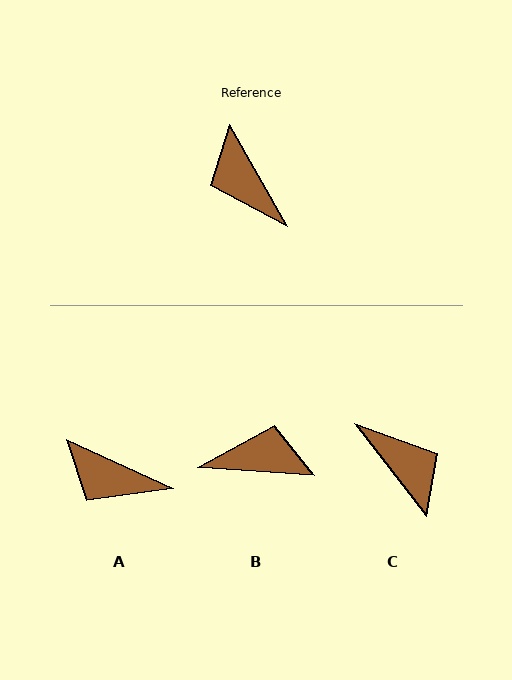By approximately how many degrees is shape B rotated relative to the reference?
Approximately 123 degrees clockwise.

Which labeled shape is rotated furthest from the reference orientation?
C, about 172 degrees away.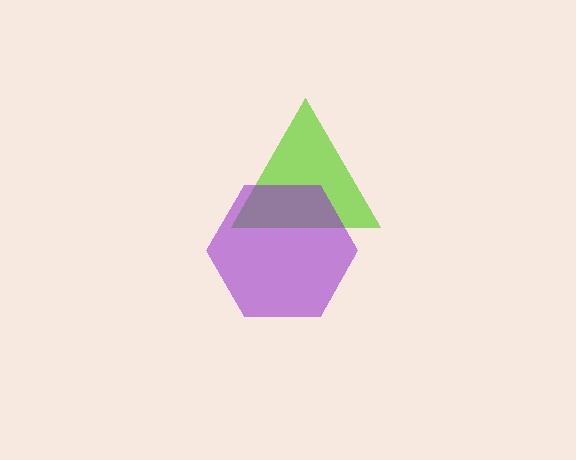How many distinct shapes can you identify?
There are 2 distinct shapes: a lime triangle, a purple hexagon.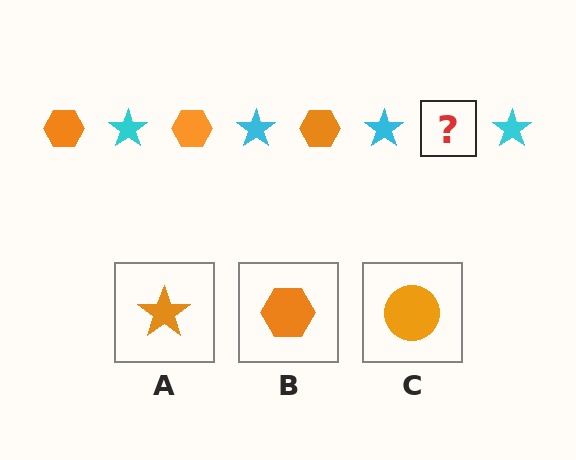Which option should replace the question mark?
Option B.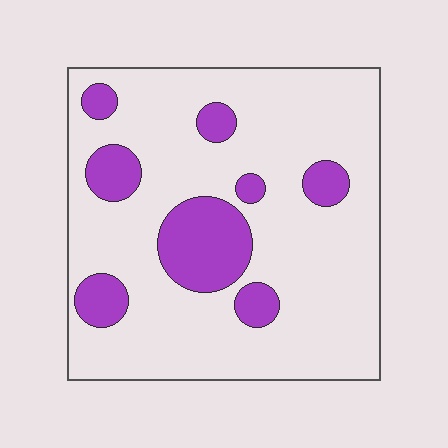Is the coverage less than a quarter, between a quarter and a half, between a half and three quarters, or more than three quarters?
Less than a quarter.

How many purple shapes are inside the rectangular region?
8.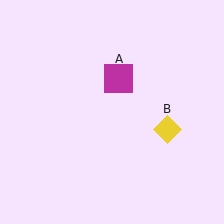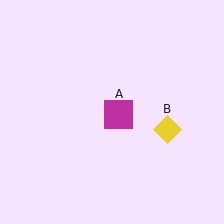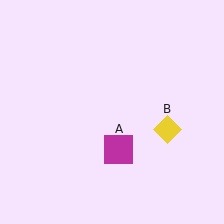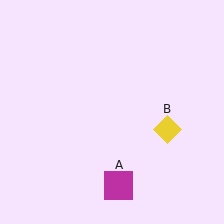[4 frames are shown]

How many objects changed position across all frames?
1 object changed position: magenta square (object A).